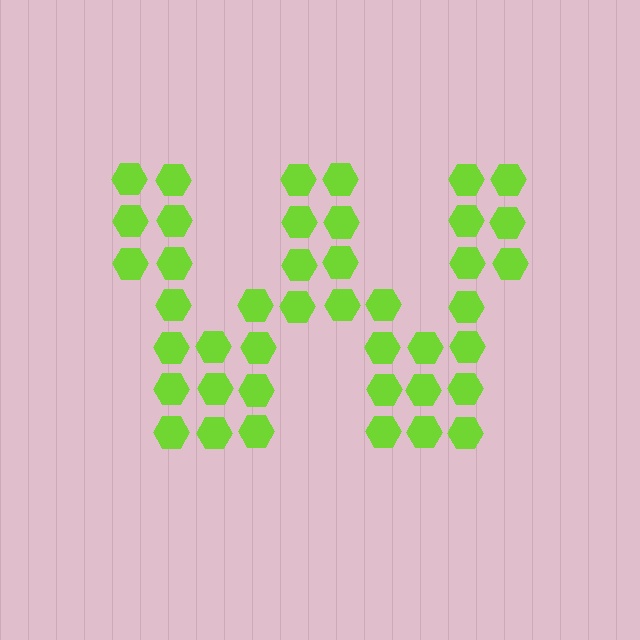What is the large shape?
The large shape is the letter W.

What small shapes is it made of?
It is made of small hexagons.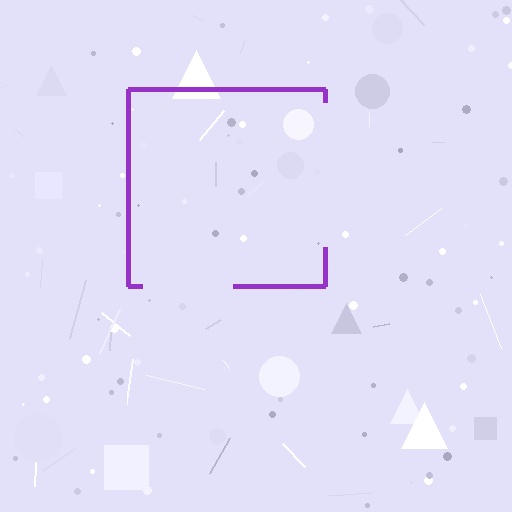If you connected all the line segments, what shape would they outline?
They would outline a square.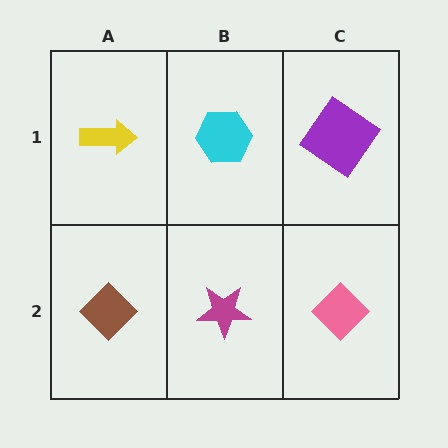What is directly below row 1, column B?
A magenta star.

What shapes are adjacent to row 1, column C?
A pink diamond (row 2, column C), a cyan hexagon (row 1, column B).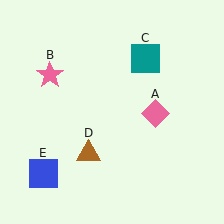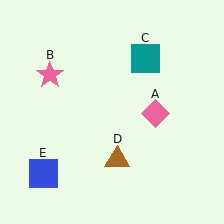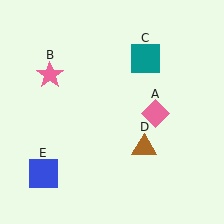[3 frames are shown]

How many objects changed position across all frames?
1 object changed position: brown triangle (object D).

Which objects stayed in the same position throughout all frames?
Pink diamond (object A) and pink star (object B) and teal square (object C) and blue square (object E) remained stationary.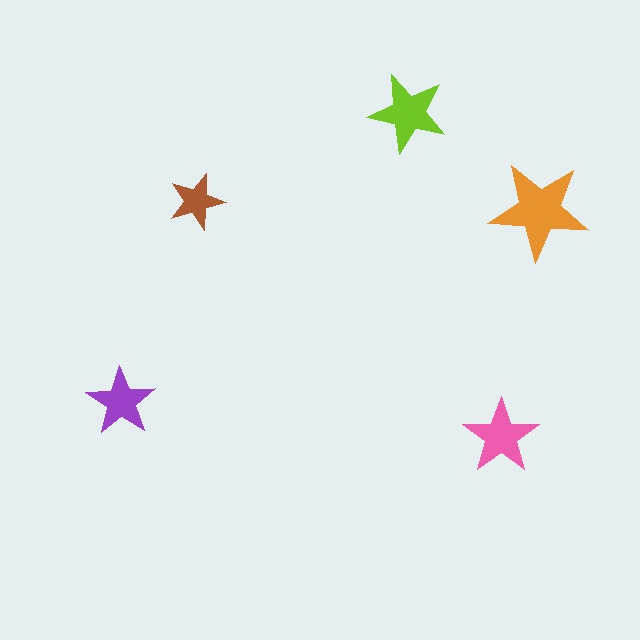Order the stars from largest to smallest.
the orange one, the lime one, the pink one, the purple one, the brown one.